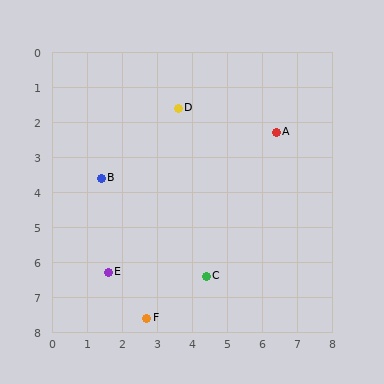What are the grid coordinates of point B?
Point B is at approximately (1.4, 3.6).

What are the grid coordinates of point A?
Point A is at approximately (6.4, 2.3).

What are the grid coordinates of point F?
Point F is at approximately (2.7, 7.6).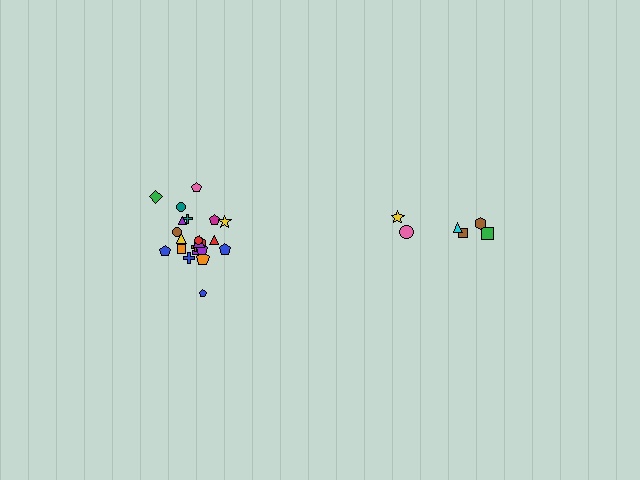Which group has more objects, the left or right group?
The left group.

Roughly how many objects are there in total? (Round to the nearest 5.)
Roughly 30 objects in total.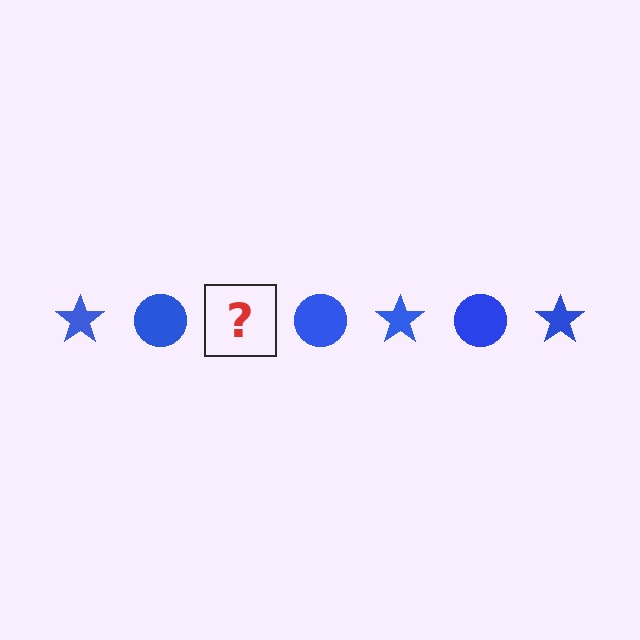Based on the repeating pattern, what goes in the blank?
The blank should be a blue star.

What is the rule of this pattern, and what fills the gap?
The rule is that the pattern cycles through star, circle shapes in blue. The gap should be filled with a blue star.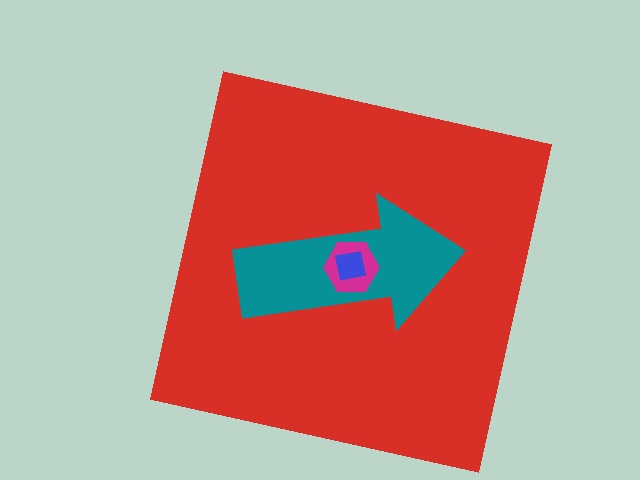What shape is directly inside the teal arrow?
The magenta hexagon.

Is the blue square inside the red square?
Yes.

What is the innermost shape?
The blue square.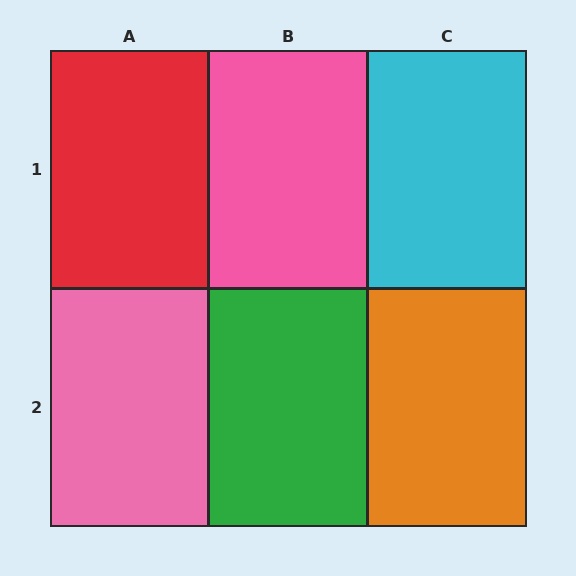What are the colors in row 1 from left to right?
Red, pink, cyan.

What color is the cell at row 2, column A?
Pink.